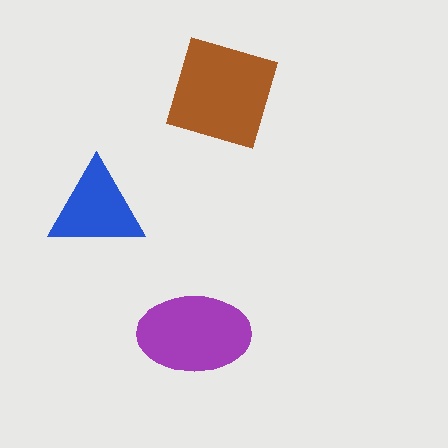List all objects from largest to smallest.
The brown diamond, the purple ellipse, the blue triangle.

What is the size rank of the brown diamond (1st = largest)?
1st.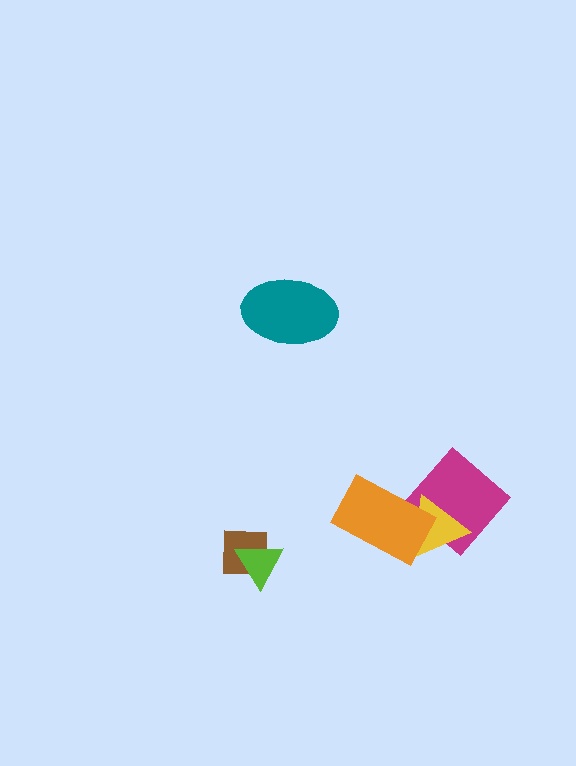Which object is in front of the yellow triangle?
The orange rectangle is in front of the yellow triangle.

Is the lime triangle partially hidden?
No, no other shape covers it.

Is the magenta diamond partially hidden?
Yes, it is partially covered by another shape.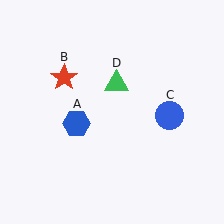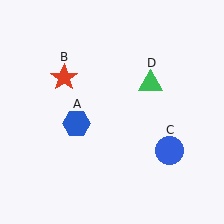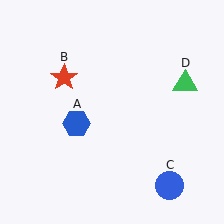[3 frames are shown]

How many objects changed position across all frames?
2 objects changed position: blue circle (object C), green triangle (object D).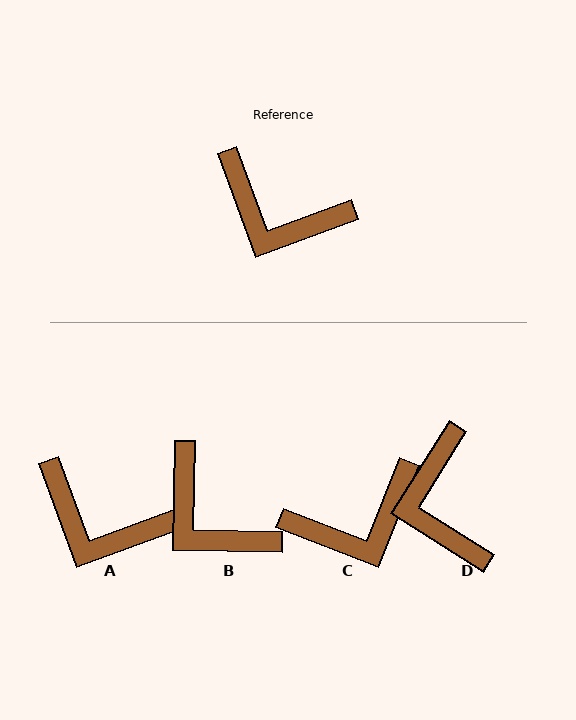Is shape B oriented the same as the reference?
No, it is off by about 21 degrees.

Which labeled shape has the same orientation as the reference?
A.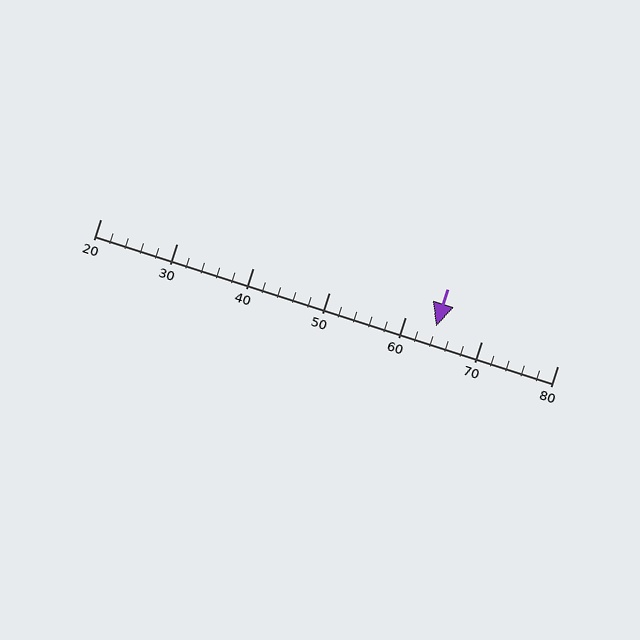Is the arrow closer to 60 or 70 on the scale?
The arrow is closer to 60.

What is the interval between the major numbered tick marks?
The major tick marks are spaced 10 units apart.